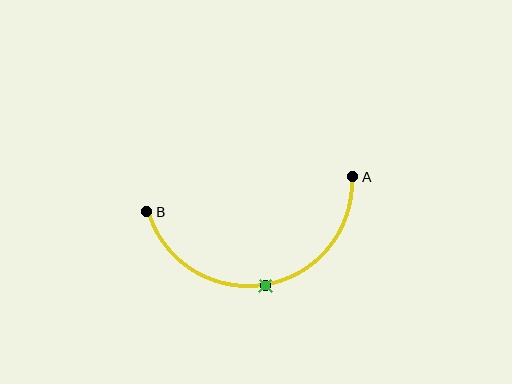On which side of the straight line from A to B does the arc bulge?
The arc bulges below the straight line connecting A and B.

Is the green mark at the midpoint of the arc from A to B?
Yes. The green mark lies on the arc at equal arc-length from both A and B — it is the arc midpoint.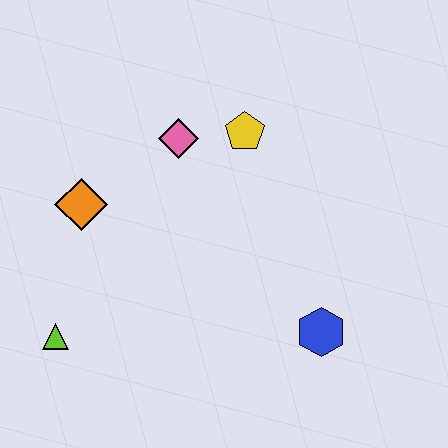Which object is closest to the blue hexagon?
The yellow pentagon is closest to the blue hexagon.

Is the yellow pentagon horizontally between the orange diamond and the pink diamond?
No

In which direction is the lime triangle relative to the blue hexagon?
The lime triangle is to the left of the blue hexagon.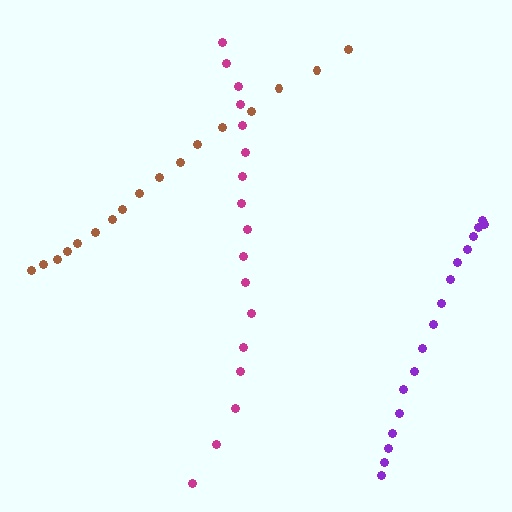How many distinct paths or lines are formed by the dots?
There are 3 distinct paths.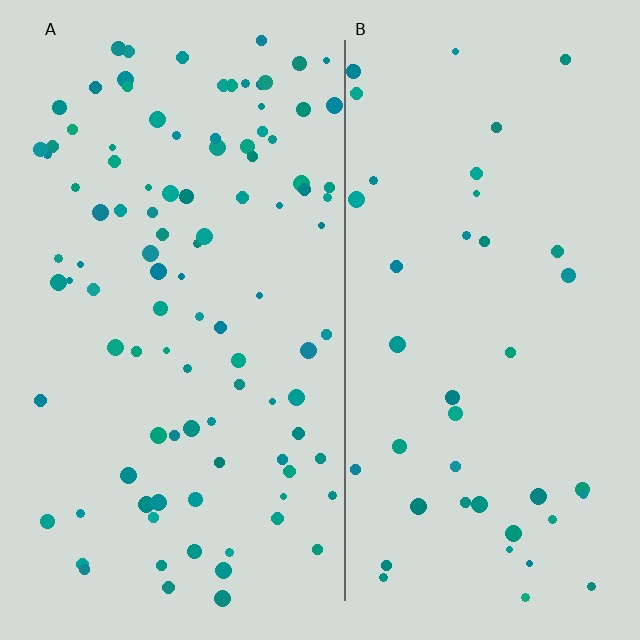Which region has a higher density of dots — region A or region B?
A (the left).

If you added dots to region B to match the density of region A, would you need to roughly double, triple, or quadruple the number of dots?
Approximately double.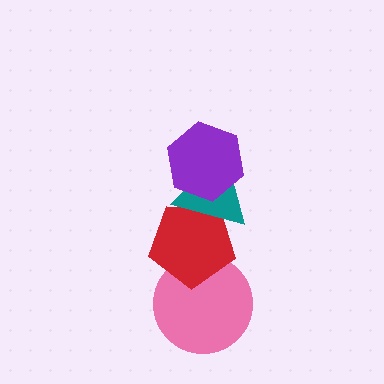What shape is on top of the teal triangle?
The purple hexagon is on top of the teal triangle.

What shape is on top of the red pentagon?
The teal triangle is on top of the red pentagon.